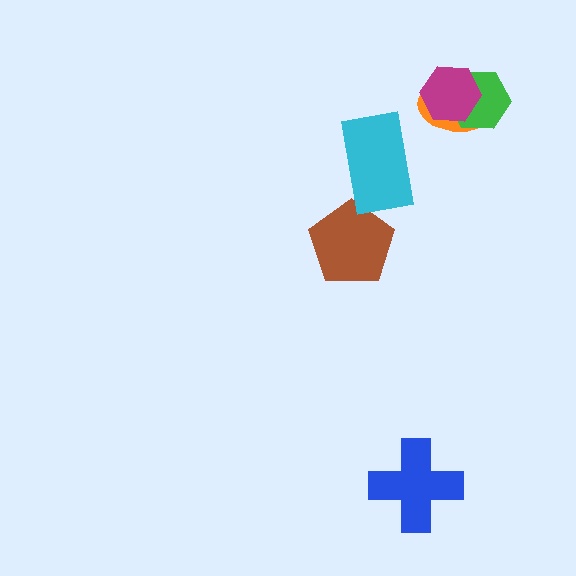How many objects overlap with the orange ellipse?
2 objects overlap with the orange ellipse.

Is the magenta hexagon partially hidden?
No, no other shape covers it.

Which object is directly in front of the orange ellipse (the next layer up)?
The green hexagon is directly in front of the orange ellipse.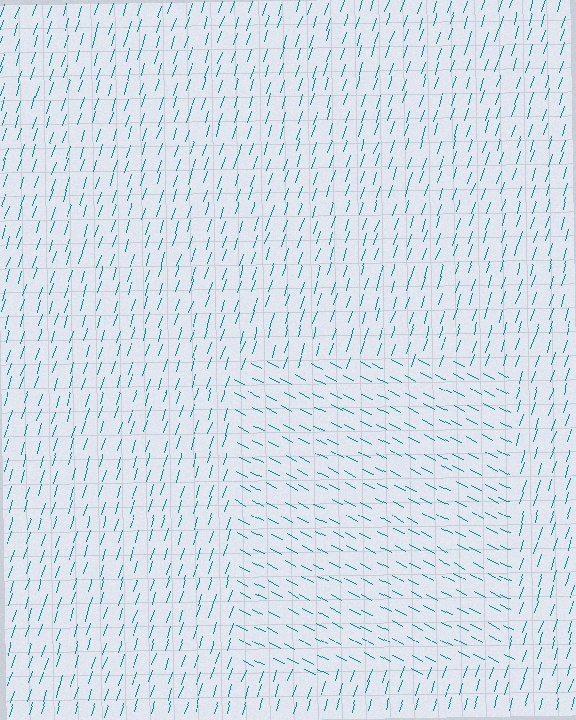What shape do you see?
I see a rectangle.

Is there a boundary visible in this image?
Yes, there is a texture boundary formed by a change in line orientation.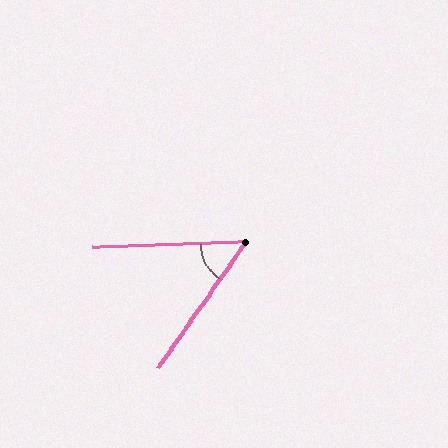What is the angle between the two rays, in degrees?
Approximately 53 degrees.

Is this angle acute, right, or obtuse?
It is acute.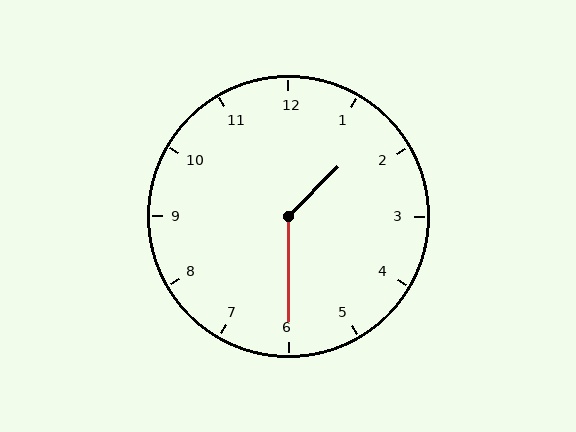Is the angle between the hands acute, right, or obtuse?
It is obtuse.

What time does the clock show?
1:30.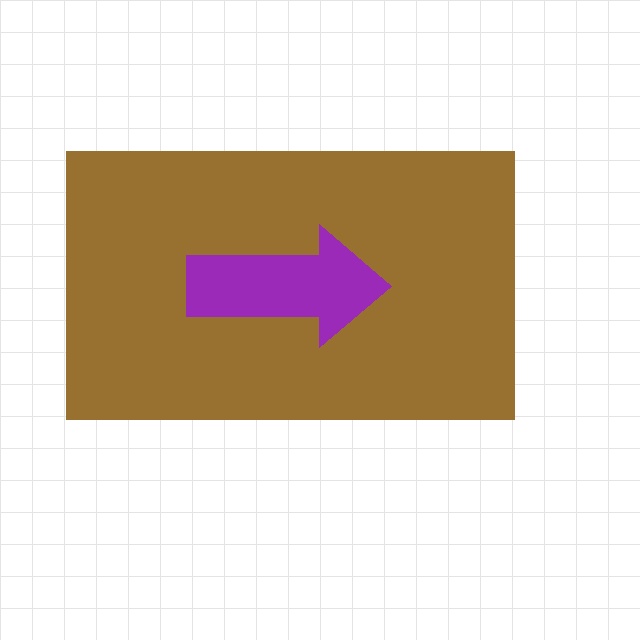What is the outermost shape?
The brown rectangle.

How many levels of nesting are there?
2.